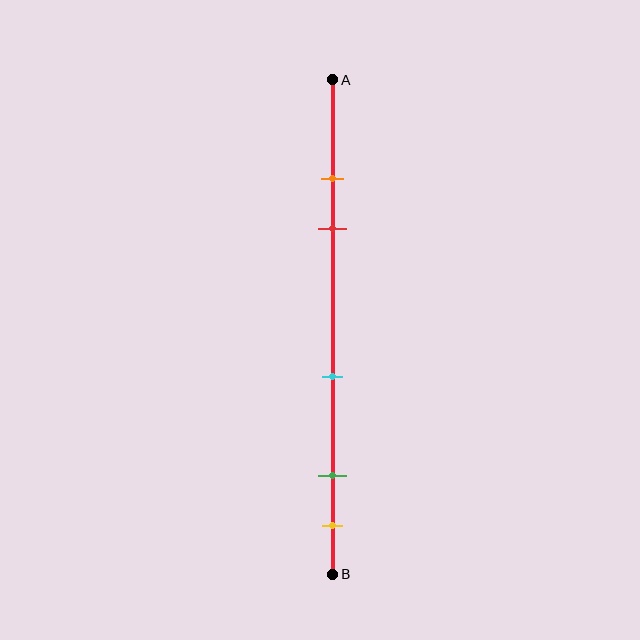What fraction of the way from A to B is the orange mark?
The orange mark is approximately 20% (0.2) of the way from A to B.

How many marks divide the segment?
There are 5 marks dividing the segment.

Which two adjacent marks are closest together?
The orange and red marks are the closest adjacent pair.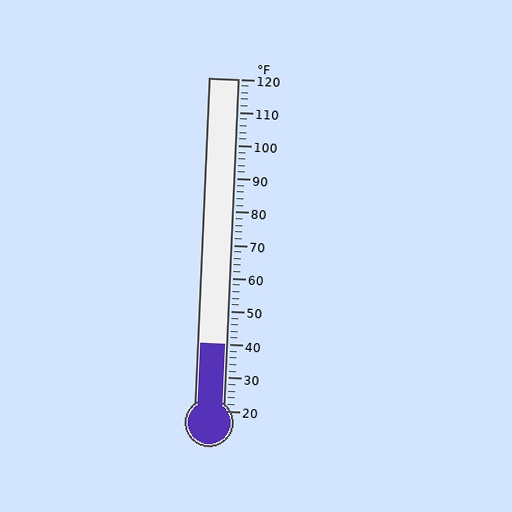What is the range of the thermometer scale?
The thermometer scale ranges from 20°F to 120°F.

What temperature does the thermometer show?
The thermometer shows approximately 40°F.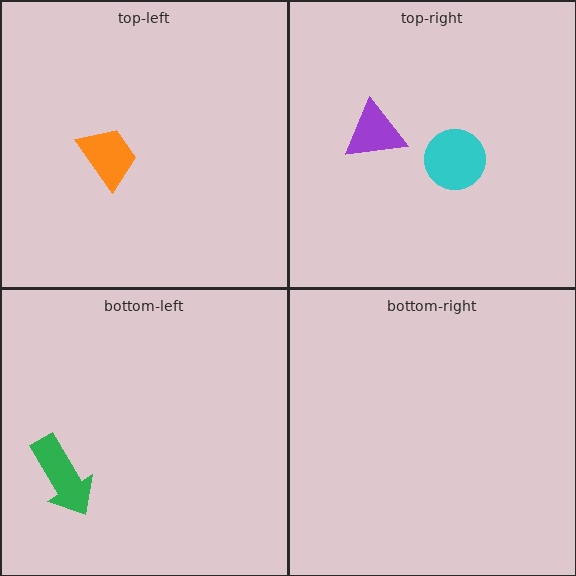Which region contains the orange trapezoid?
The top-left region.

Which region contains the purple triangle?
The top-right region.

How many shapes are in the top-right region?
2.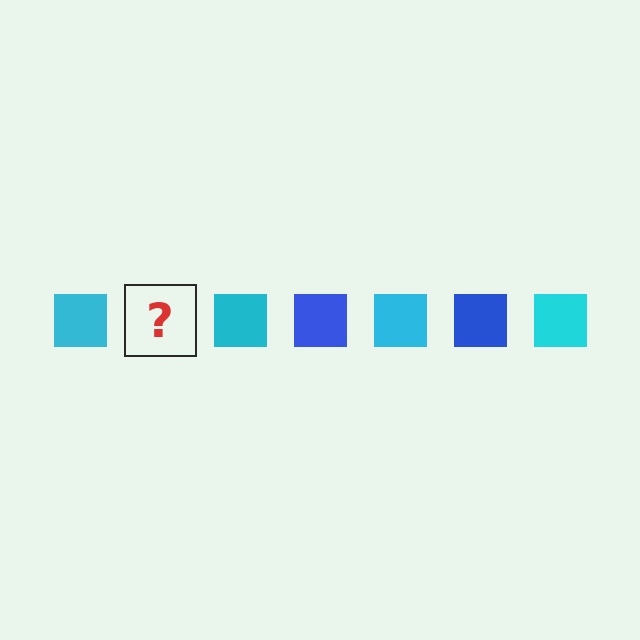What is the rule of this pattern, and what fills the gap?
The rule is that the pattern cycles through cyan, blue squares. The gap should be filled with a blue square.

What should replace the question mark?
The question mark should be replaced with a blue square.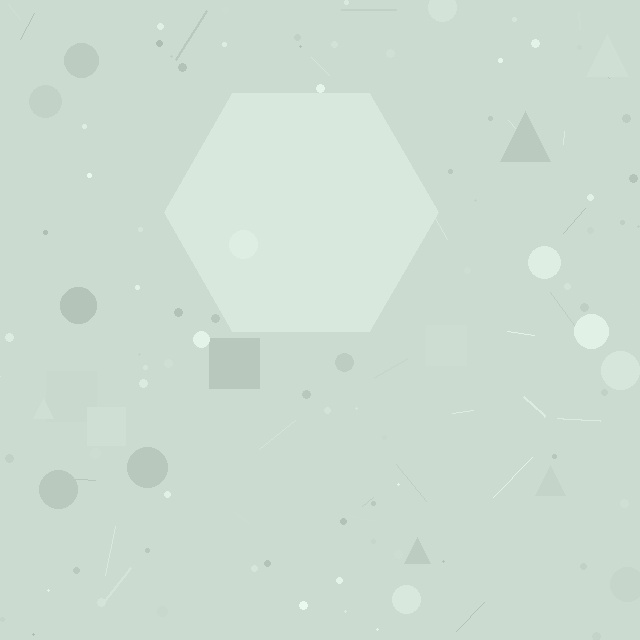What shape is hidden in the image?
A hexagon is hidden in the image.